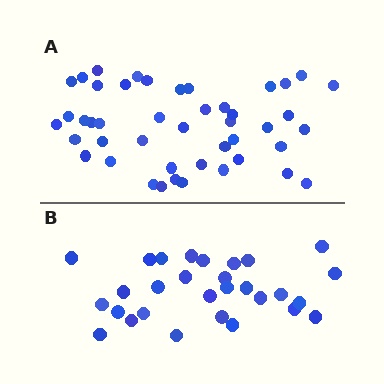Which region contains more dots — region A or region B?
Region A (the top region) has more dots.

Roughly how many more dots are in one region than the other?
Region A has approximately 15 more dots than region B.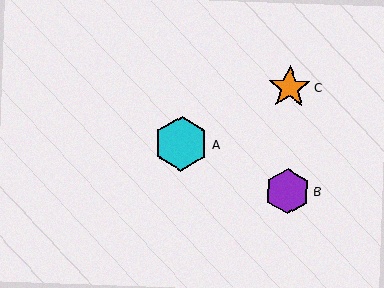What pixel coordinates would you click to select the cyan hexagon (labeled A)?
Click at (181, 144) to select the cyan hexagon A.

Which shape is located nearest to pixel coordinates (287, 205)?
The purple hexagon (labeled B) at (288, 191) is nearest to that location.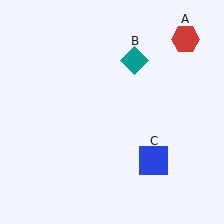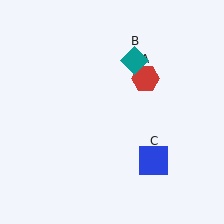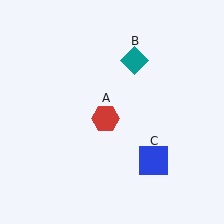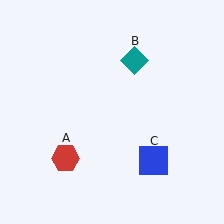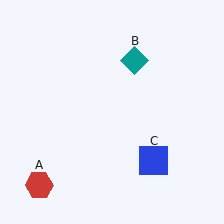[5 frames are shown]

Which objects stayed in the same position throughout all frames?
Teal diamond (object B) and blue square (object C) remained stationary.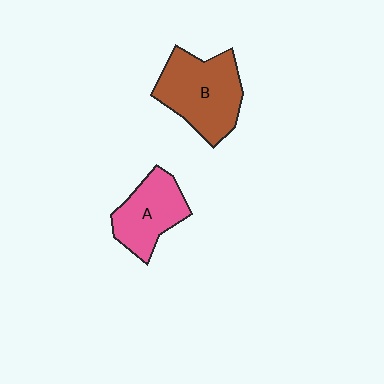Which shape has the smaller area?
Shape A (pink).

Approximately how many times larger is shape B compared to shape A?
Approximately 1.4 times.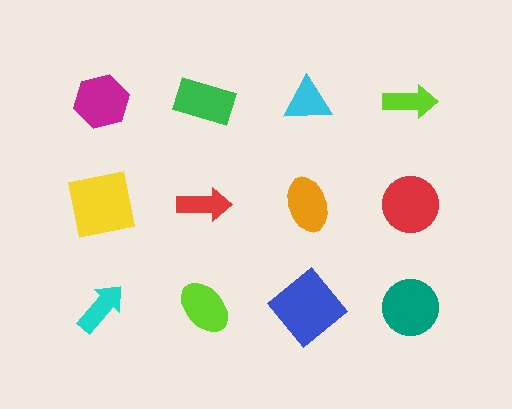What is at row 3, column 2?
A lime ellipse.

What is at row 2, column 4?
A red circle.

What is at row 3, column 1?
A cyan arrow.